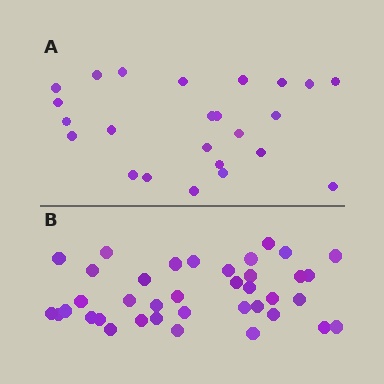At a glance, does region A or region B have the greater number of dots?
Region B (the bottom region) has more dots.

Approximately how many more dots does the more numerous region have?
Region B has approximately 15 more dots than region A.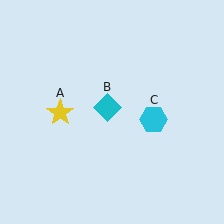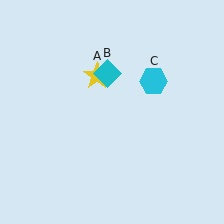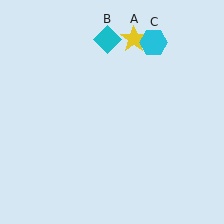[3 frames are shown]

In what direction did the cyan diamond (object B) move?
The cyan diamond (object B) moved up.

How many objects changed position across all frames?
3 objects changed position: yellow star (object A), cyan diamond (object B), cyan hexagon (object C).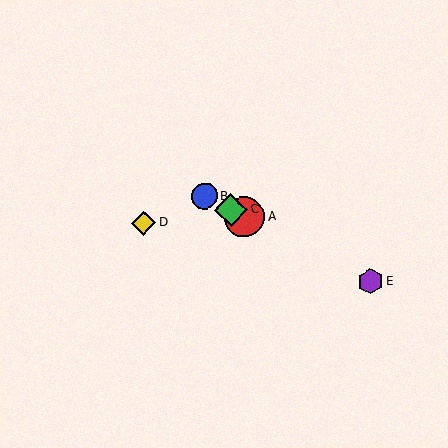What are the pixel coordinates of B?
Object B is at (205, 197).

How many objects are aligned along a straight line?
4 objects (A, B, C, E) are aligned along a straight line.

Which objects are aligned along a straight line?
Objects A, B, C, E are aligned along a straight line.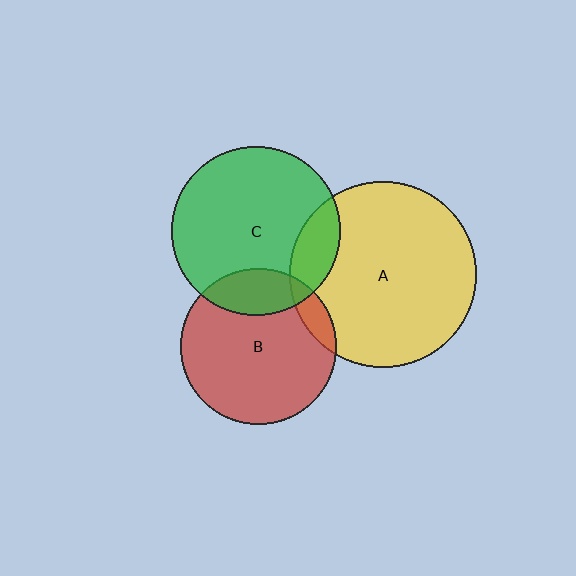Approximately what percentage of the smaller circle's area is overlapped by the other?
Approximately 20%.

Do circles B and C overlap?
Yes.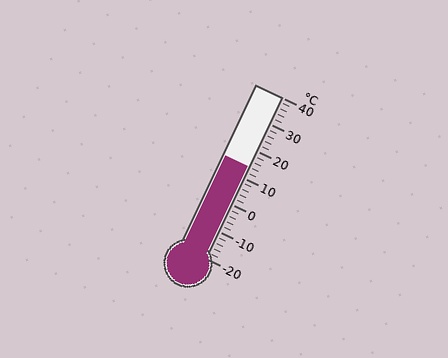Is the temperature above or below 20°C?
The temperature is below 20°C.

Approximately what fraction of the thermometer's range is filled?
The thermometer is filled to approximately 55% of its range.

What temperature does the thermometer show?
The thermometer shows approximately 14°C.